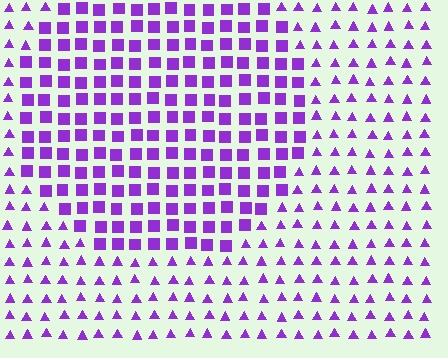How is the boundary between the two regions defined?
The boundary is defined by a change in element shape: squares inside vs. triangles outside. All elements share the same color and spacing.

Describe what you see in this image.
The image is filled with small purple elements arranged in a uniform grid. A circle-shaped region contains squares, while the surrounding area contains triangles. The boundary is defined purely by the change in element shape.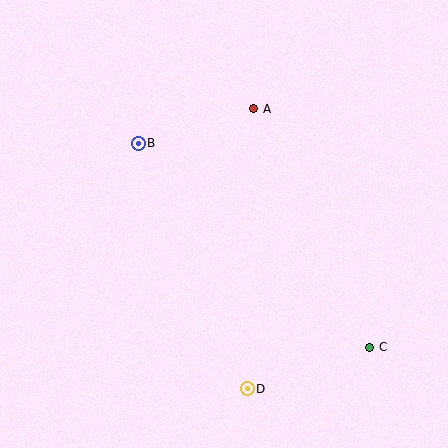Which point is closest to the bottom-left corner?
Point D is closest to the bottom-left corner.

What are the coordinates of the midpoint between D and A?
The midpoint between D and A is at (250, 249).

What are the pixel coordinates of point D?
Point D is at (247, 389).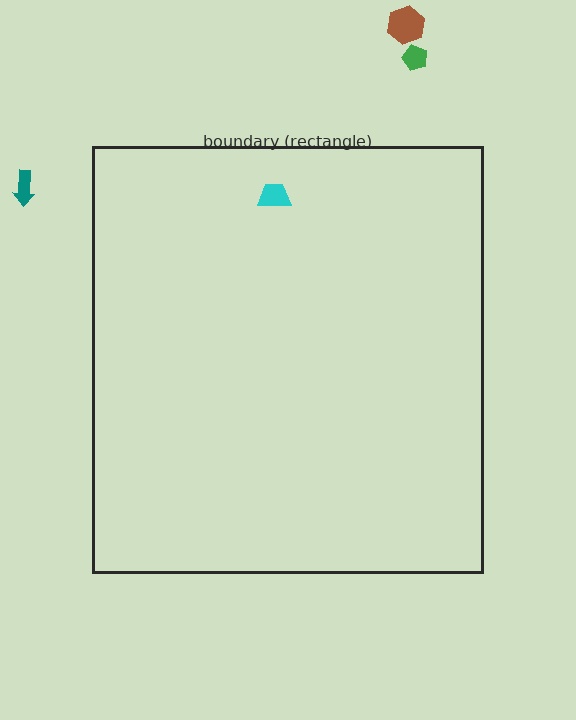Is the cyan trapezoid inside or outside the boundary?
Inside.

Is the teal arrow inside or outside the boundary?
Outside.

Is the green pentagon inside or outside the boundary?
Outside.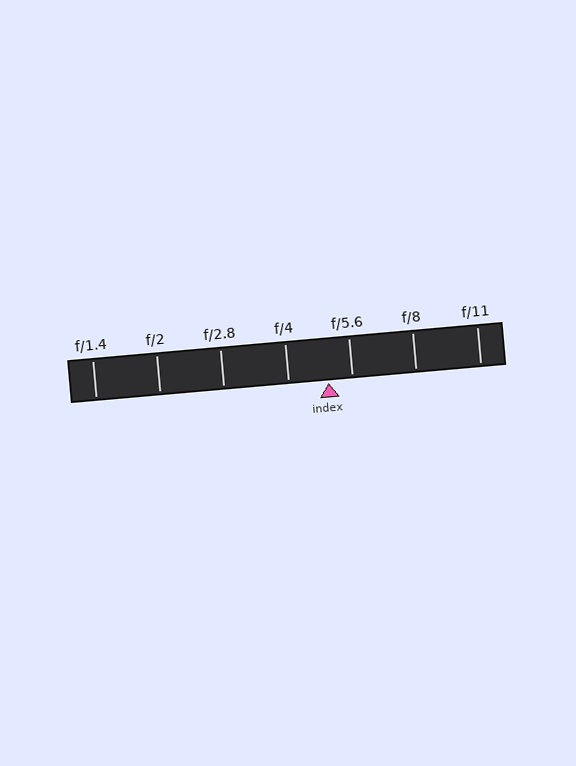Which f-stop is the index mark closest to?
The index mark is closest to f/5.6.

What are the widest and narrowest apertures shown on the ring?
The widest aperture shown is f/1.4 and the narrowest is f/11.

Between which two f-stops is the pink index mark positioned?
The index mark is between f/4 and f/5.6.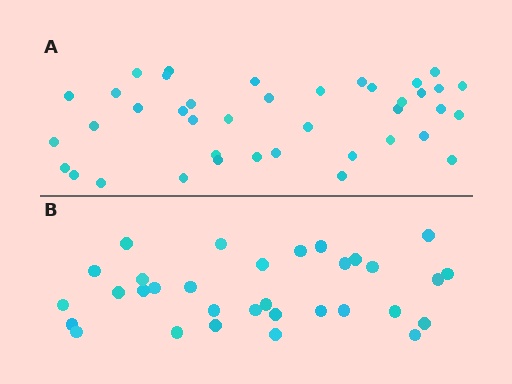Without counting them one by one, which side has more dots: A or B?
Region A (the top region) has more dots.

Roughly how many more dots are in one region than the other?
Region A has roughly 8 or so more dots than region B.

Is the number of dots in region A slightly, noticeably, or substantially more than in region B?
Region A has noticeably more, but not dramatically so. The ratio is roughly 1.2 to 1.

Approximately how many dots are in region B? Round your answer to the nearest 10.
About 30 dots. (The exact count is 32, which rounds to 30.)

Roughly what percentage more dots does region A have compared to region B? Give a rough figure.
About 25% more.